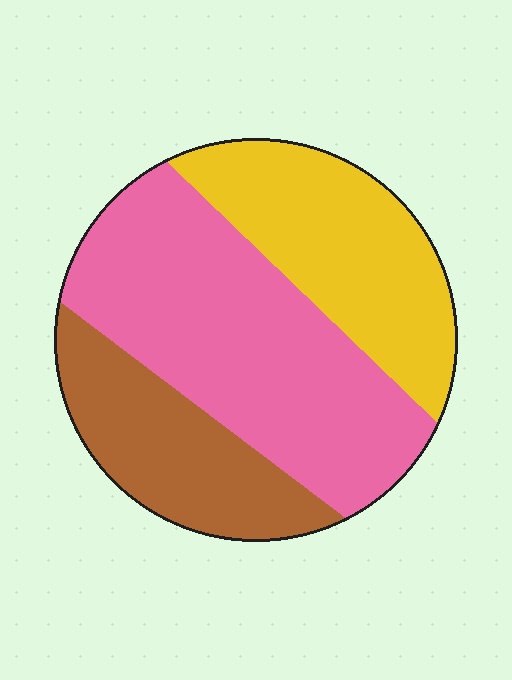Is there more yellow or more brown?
Yellow.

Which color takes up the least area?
Brown, at roughly 25%.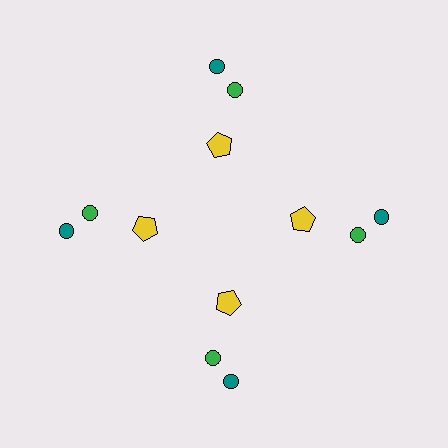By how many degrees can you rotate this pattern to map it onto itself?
The pattern maps onto itself every 90 degrees of rotation.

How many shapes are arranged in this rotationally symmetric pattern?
There are 12 shapes, arranged in 4 groups of 3.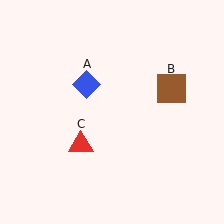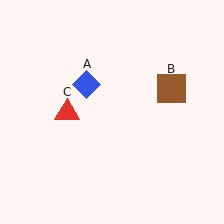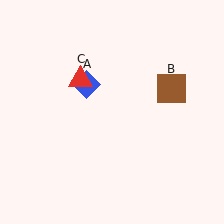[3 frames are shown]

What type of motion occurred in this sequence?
The red triangle (object C) rotated clockwise around the center of the scene.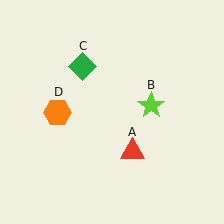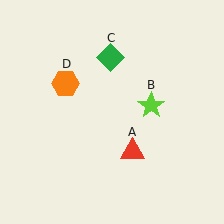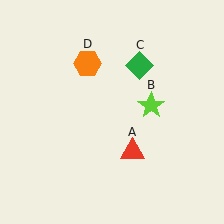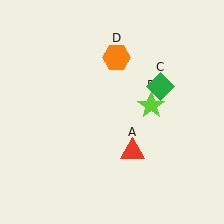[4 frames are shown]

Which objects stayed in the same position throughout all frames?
Red triangle (object A) and lime star (object B) remained stationary.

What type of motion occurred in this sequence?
The green diamond (object C), orange hexagon (object D) rotated clockwise around the center of the scene.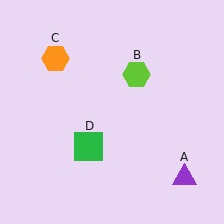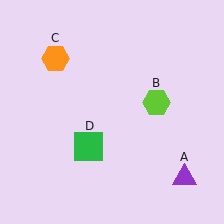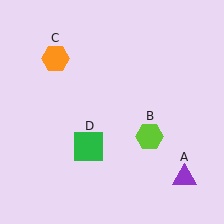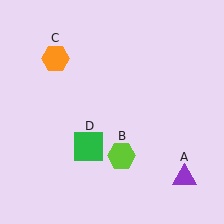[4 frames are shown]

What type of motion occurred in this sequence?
The lime hexagon (object B) rotated clockwise around the center of the scene.